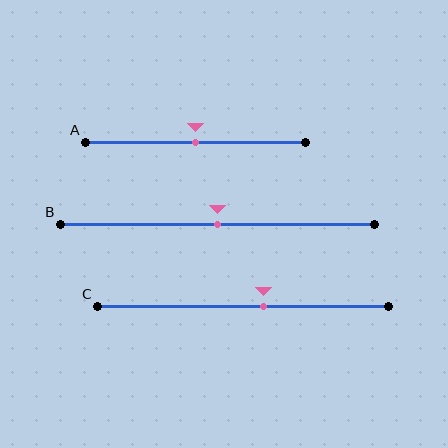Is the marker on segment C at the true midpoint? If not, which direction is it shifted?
No, the marker on segment C is shifted to the right by about 7% of the segment length.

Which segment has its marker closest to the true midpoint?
Segment A has its marker closest to the true midpoint.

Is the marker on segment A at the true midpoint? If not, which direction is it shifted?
Yes, the marker on segment A is at the true midpoint.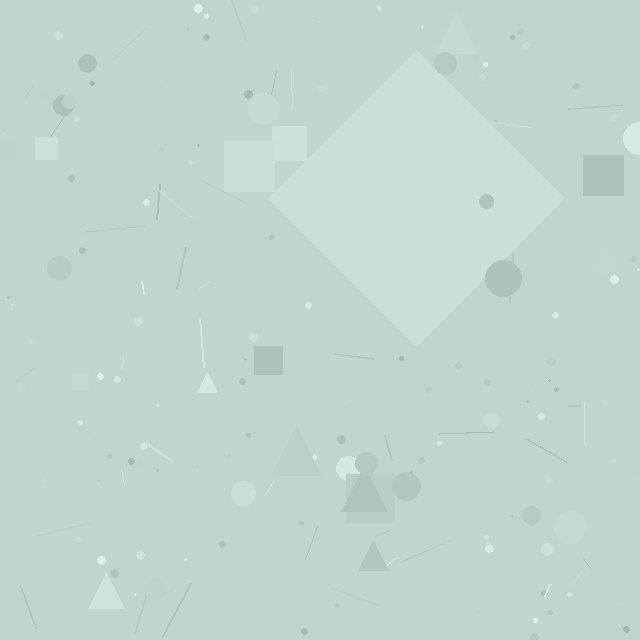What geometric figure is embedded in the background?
A diamond is embedded in the background.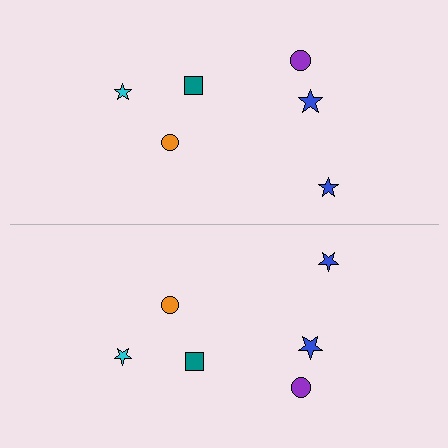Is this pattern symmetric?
Yes, this pattern has bilateral (reflection) symmetry.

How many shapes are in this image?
There are 12 shapes in this image.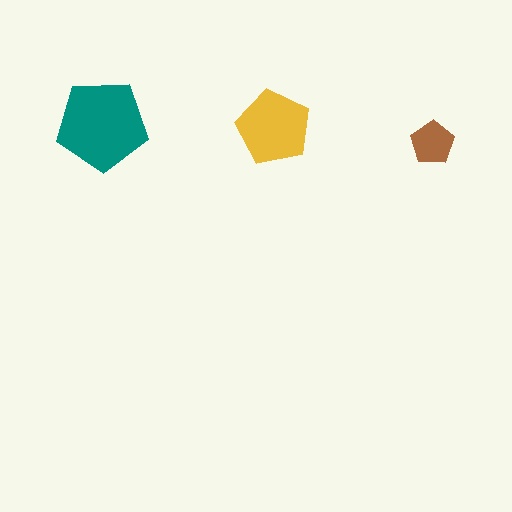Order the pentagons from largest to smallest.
the teal one, the yellow one, the brown one.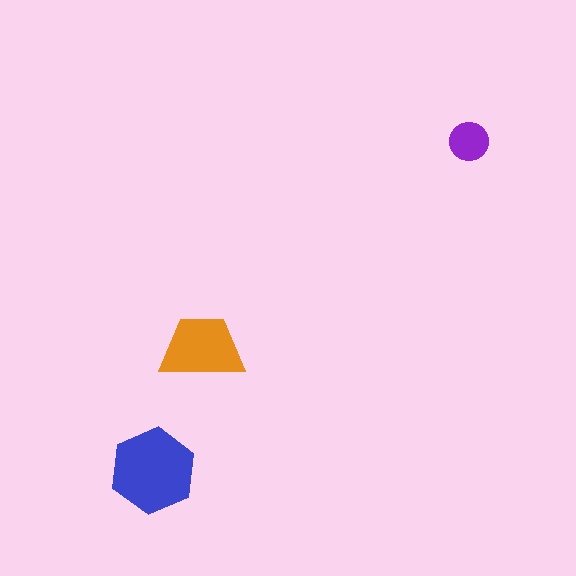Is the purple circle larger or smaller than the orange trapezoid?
Smaller.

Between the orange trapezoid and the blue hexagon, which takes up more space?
The blue hexagon.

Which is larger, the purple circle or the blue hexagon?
The blue hexagon.